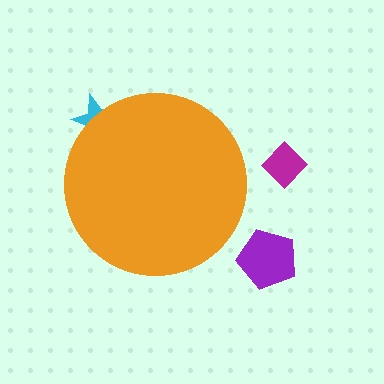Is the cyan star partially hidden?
Yes, the cyan star is partially hidden behind the orange circle.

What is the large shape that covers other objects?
An orange circle.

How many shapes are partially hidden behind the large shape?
1 shape is partially hidden.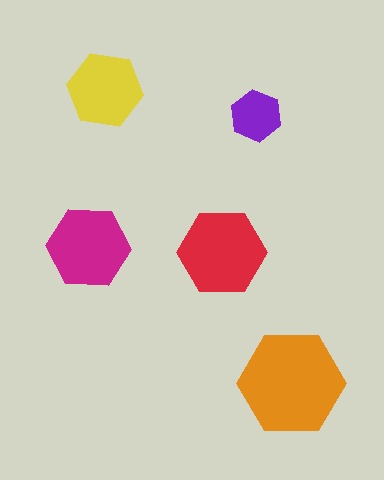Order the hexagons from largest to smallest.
the orange one, the red one, the magenta one, the yellow one, the purple one.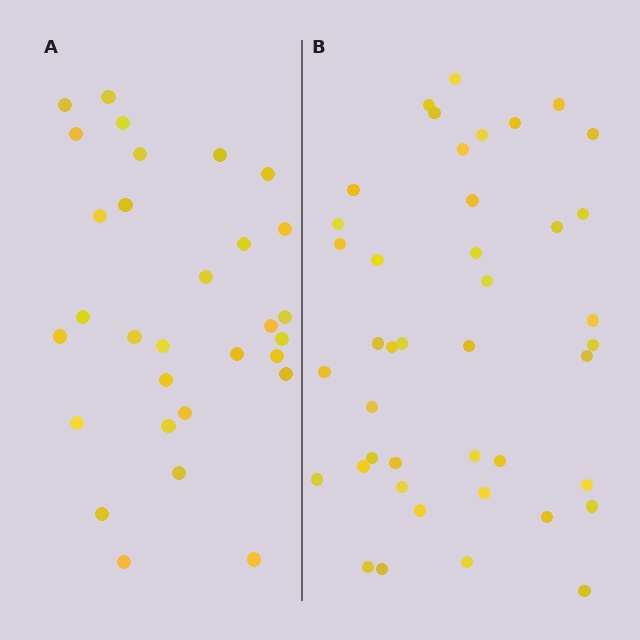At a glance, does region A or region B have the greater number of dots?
Region B (the right region) has more dots.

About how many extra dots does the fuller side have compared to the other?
Region B has roughly 12 or so more dots than region A.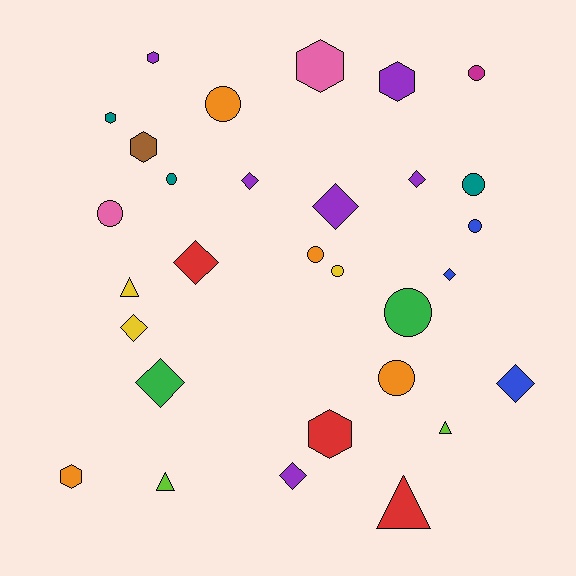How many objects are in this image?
There are 30 objects.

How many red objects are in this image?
There are 3 red objects.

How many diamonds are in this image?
There are 9 diamonds.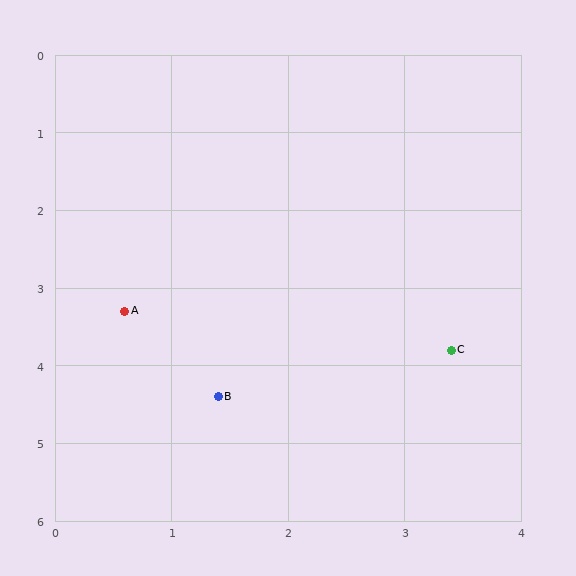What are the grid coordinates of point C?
Point C is at approximately (3.4, 3.8).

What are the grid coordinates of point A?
Point A is at approximately (0.6, 3.3).